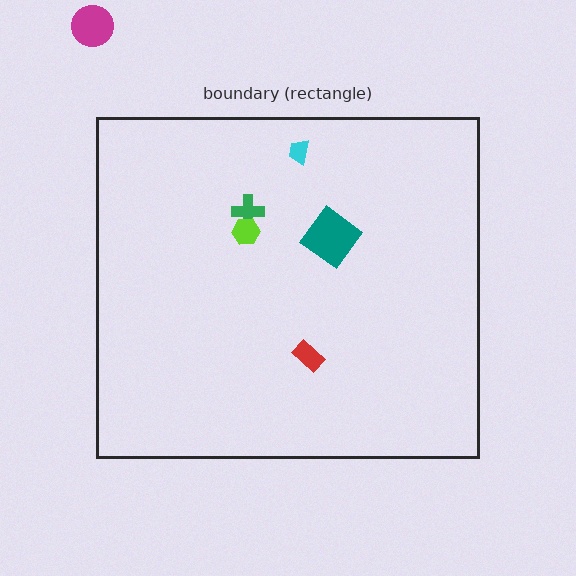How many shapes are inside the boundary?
5 inside, 1 outside.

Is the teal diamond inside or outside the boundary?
Inside.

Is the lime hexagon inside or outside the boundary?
Inside.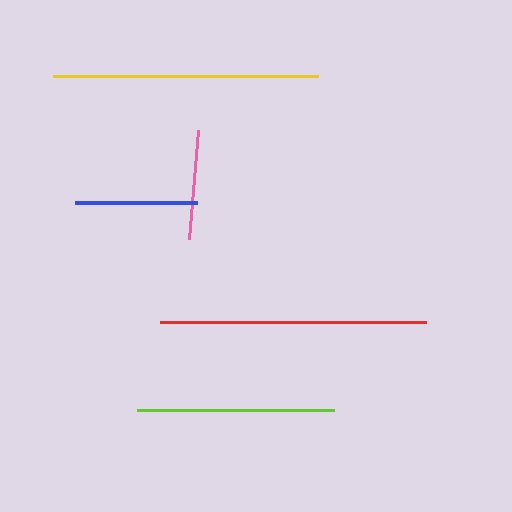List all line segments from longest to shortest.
From longest to shortest: red, yellow, lime, blue, pink.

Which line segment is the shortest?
The pink line is the shortest at approximately 110 pixels.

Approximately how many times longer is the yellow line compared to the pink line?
The yellow line is approximately 2.4 times the length of the pink line.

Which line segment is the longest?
The red line is the longest at approximately 266 pixels.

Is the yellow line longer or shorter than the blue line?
The yellow line is longer than the blue line.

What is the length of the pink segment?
The pink segment is approximately 110 pixels long.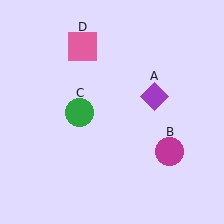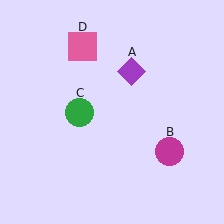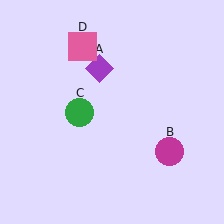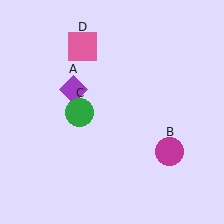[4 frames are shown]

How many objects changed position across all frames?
1 object changed position: purple diamond (object A).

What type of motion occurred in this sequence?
The purple diamond (object A) rotated counterclockwise around the center of the scene.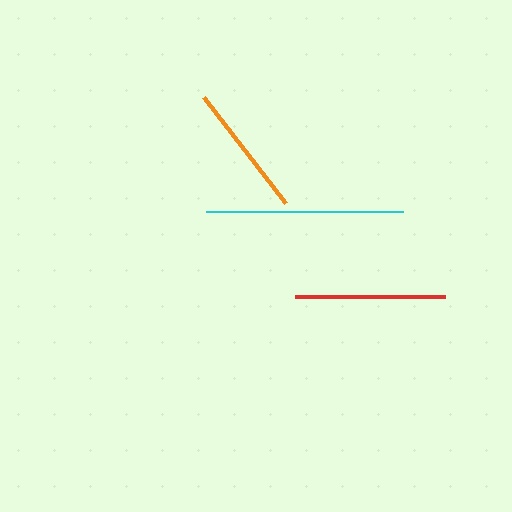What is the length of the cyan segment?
The cyan segment is approximately 198 pixels long.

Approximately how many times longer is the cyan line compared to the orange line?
The cyan line is approximately 1.5 times the length of the orange line.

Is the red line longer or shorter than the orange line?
The red line is longer than the orange line.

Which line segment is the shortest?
The orange line is the shortest at approximately 134 pixels.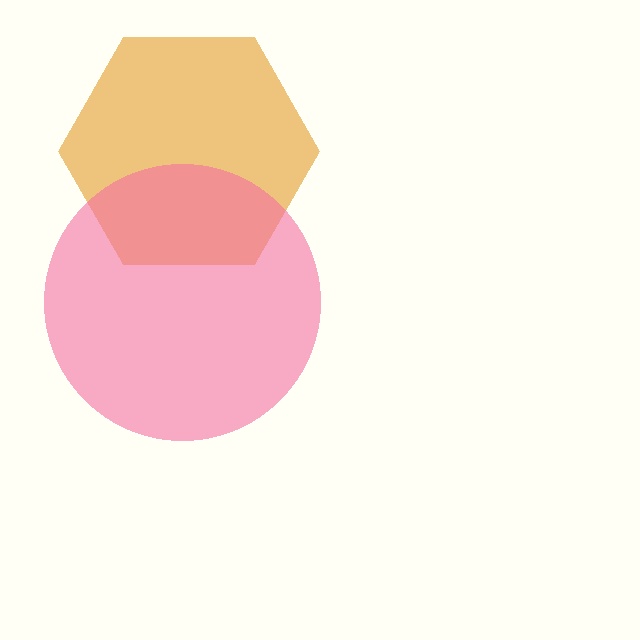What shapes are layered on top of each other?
The layered shapes are: an orange hexagon, a pink circle.